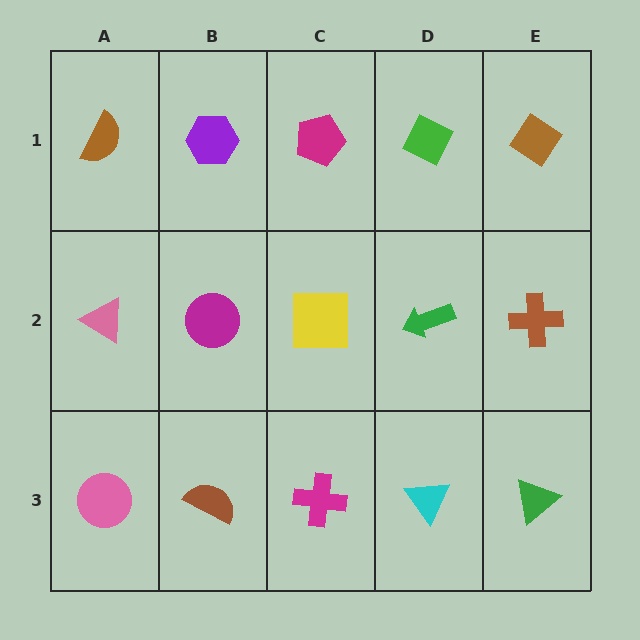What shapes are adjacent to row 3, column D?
A green arrow (row 2, column D), a magenta cross (row 3, column C), a green triangle (row 3, column E).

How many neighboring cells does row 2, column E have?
3.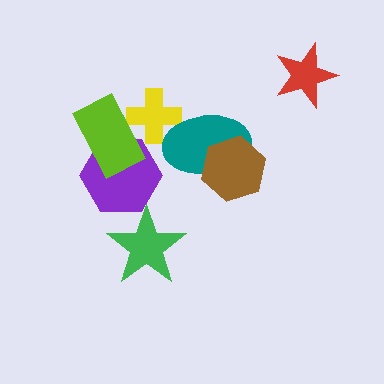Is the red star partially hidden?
No, no other shape covers it.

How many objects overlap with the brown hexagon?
1 object overlaps with the brown hexagon.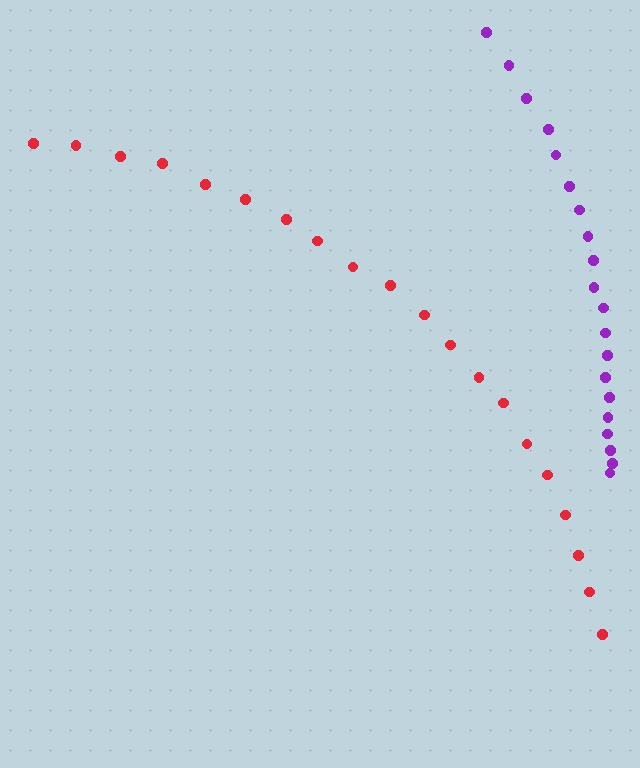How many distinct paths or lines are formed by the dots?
There are 2 distinct paths.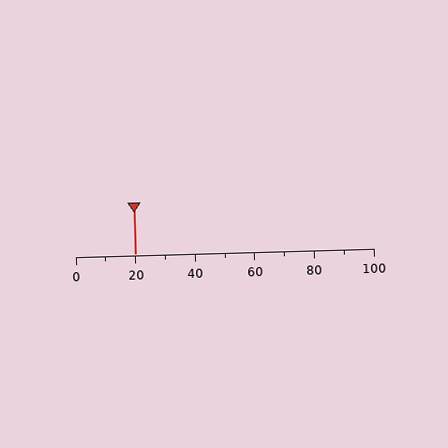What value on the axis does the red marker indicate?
The marker indicates approximately 20.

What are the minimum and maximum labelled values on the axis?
The axis runs from 0 to 100.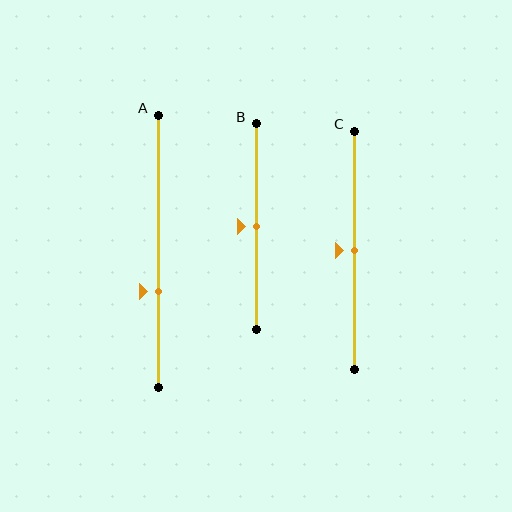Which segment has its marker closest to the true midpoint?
Segment B has its marker closest to the true midpoint.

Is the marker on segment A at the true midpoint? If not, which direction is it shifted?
No, the marker on segment A is shifted downward by about 15% of the segment length.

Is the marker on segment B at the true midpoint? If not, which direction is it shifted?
Yes, the marker on segment B is at the true midpoint.